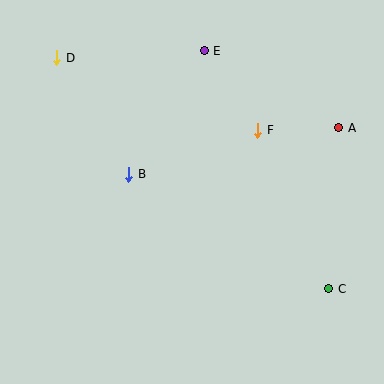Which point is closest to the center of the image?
Point B at (129, 174) is closest to the center.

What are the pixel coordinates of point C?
Point C is at (329, 289).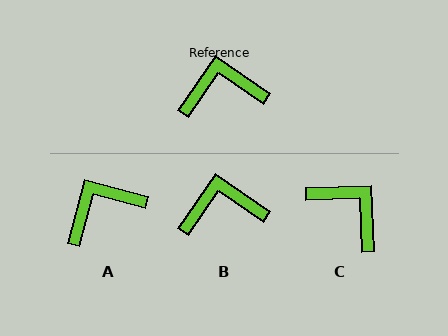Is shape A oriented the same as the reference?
No, it is off by about 20 degrees.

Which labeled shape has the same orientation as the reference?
B.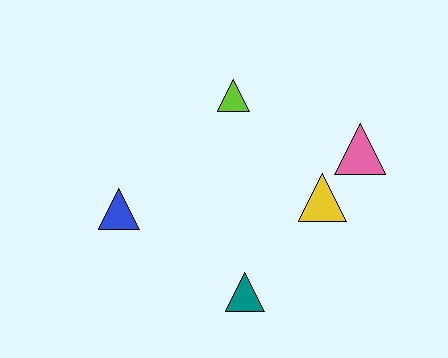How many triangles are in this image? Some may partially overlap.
There are 5 triangles.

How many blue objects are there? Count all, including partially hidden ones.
There is 1 blue object.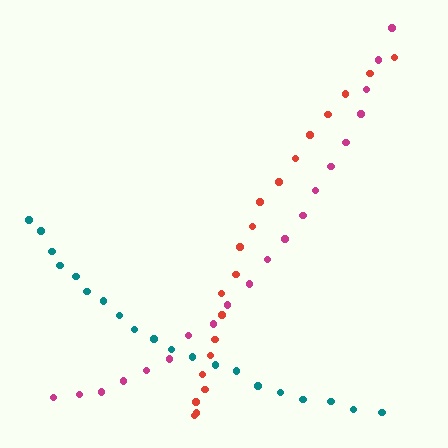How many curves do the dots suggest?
There are 3 distinct paths.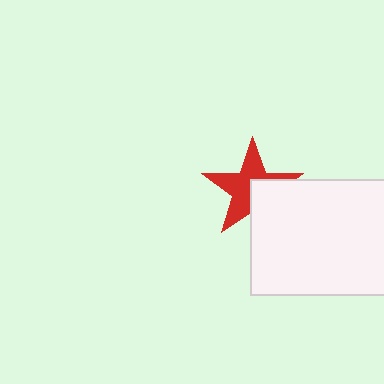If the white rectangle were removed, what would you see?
You would see the complete red star.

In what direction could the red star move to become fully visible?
The red star could move toward the upper-left. That would shift it out from behind the white rectangle entirely.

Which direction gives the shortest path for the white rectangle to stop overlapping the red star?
Moving toward the lower-right gives the shortest separation.